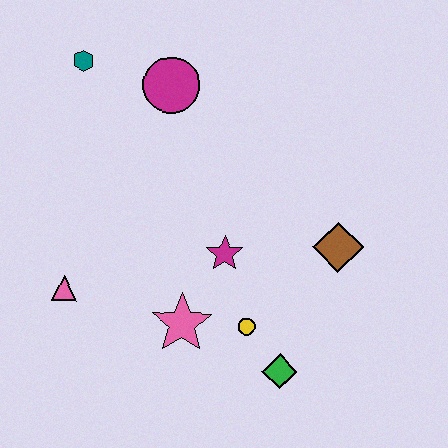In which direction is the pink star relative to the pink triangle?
The pink star is to the right of the pink triangle.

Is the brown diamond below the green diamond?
No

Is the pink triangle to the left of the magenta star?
Yes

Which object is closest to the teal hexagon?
The magenta circle is closest to the teal hexagon.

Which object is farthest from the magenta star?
The teal hexagon is farthest from the magenta star.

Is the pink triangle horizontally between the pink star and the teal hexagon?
No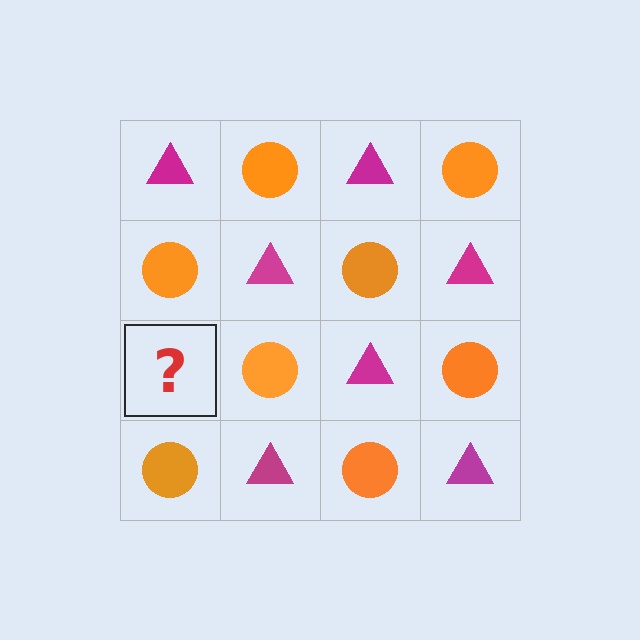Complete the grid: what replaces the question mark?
The question mark should be replaced with a magenta triangle.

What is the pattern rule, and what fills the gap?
The rule is that it alternates magenta triangle and orange circle in a checkerboard pattern. The gap should be filled with a magenta triangle.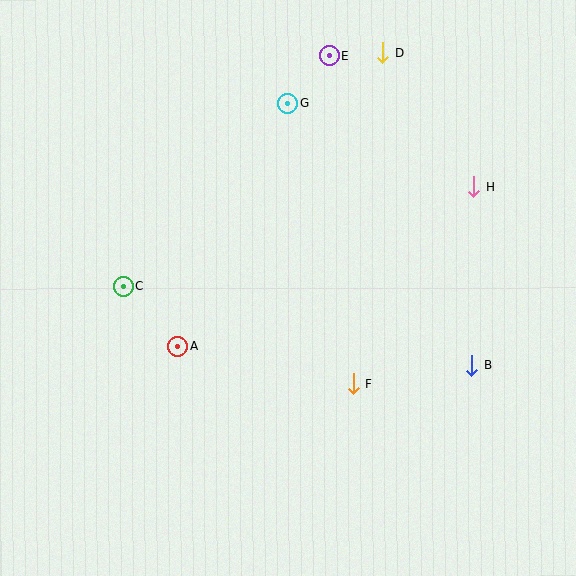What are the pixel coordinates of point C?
Point C is at (123, 286).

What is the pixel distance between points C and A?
The distance between C and A is 81 pixels.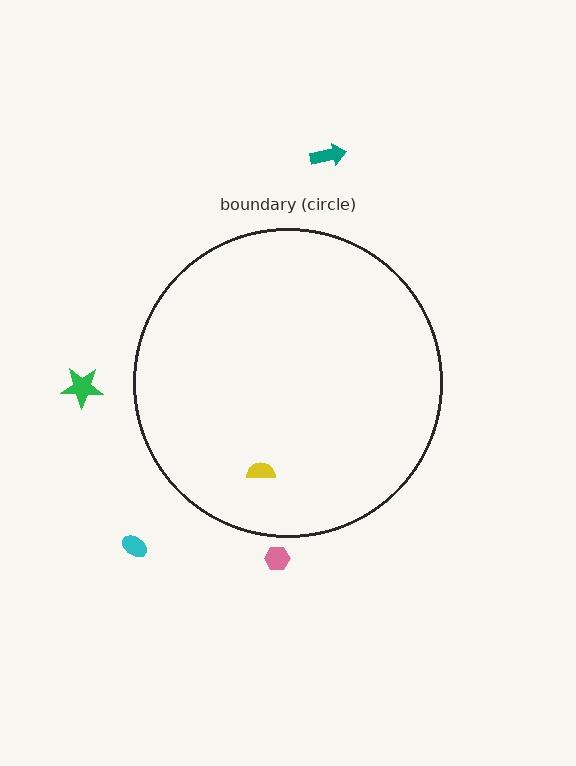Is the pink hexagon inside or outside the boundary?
Outside.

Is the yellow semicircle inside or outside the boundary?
Inside.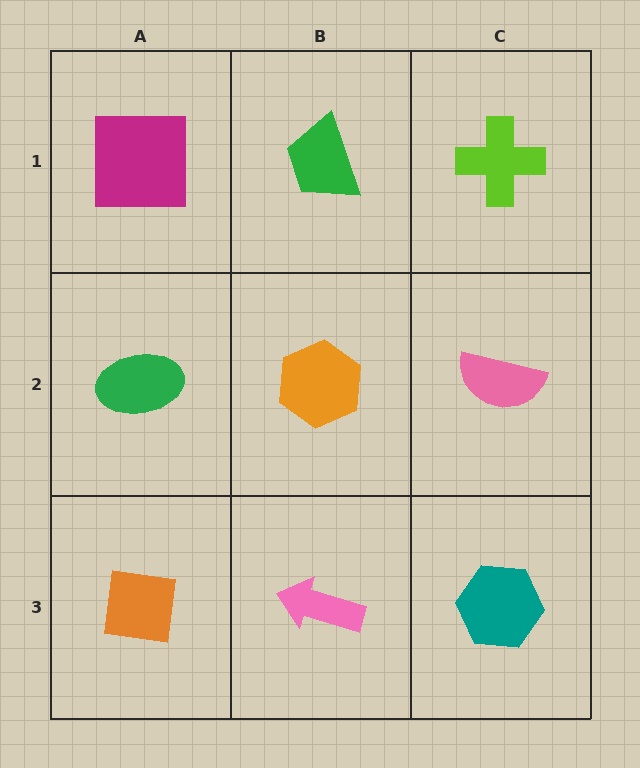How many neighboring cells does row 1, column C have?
2.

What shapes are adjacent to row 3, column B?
An orange hexagon (row 2, column B), an orange square (row 3, column A), a teal hexagon (row 3, column C).